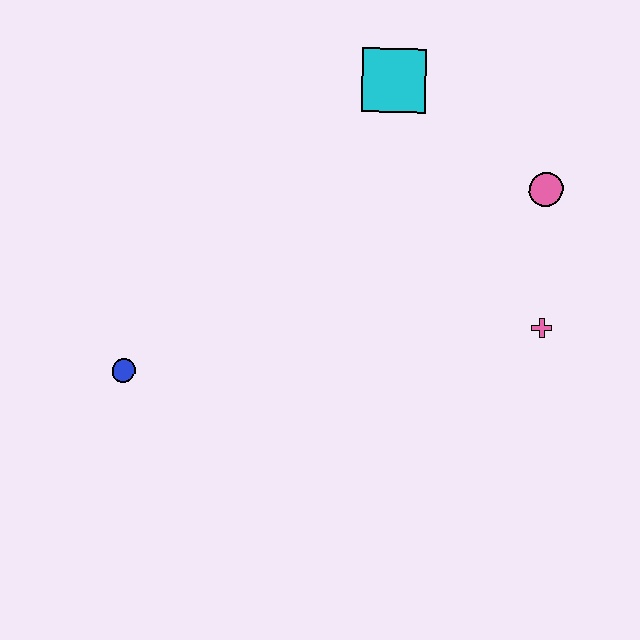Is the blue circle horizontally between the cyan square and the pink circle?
No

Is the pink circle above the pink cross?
Yes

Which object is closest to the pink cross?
The pink circle is closest to the pink cross.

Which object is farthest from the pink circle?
The blue circle is farthest from the pink circle.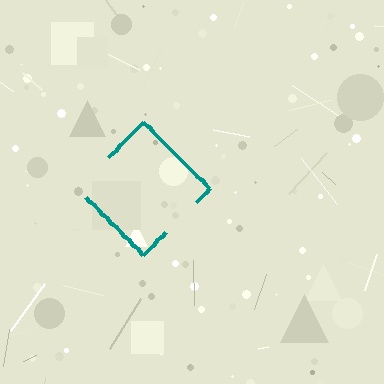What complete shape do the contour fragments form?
The contour fragments form a diamond.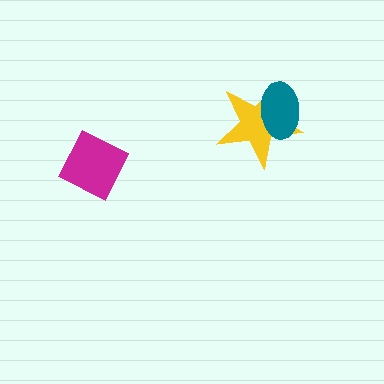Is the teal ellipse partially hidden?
No, no other shape covers it.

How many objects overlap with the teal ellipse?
1 object overlaps with the teal ellipse.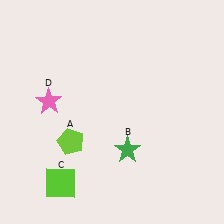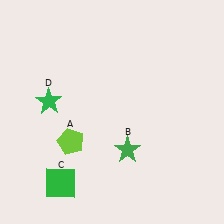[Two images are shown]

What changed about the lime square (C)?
In Image 1, C is lime. In Image 2, it changed to green.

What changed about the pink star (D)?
In Image 1, D is pink. In Image 2, it changed to green.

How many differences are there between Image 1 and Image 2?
There are 2 differences between the two images.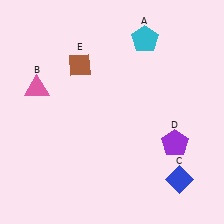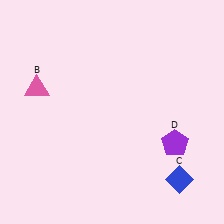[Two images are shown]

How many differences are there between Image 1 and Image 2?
There are 2 differences between the two images.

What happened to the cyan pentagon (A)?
The cyan pentagon (A) was removed in Image 2. It was in the top-right area of Image 1.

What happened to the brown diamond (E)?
The brown diamond (E) was removed in Image 2. It was in the top-left area of Image 1.